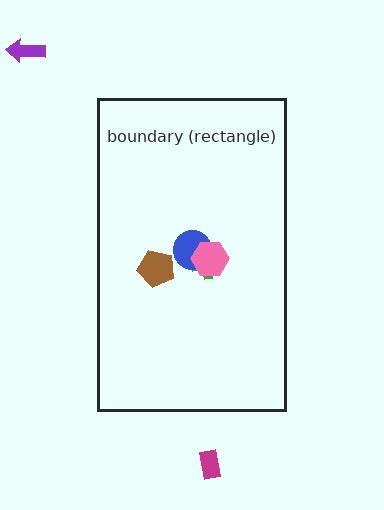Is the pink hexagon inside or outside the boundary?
Inside.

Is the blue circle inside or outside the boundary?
Inside.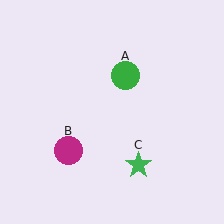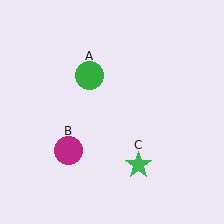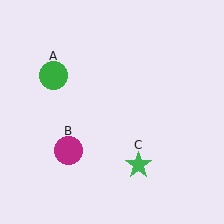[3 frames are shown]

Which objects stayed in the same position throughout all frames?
Magenta circle (object B) and green star (object C) remained stationary.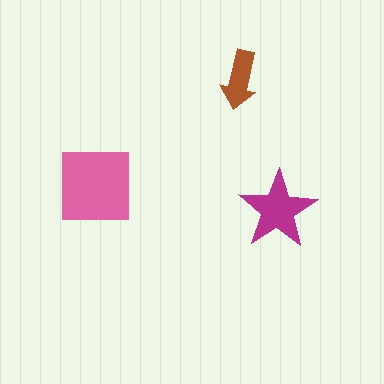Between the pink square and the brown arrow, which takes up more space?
The pink square.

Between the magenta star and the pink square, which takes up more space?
The pink square.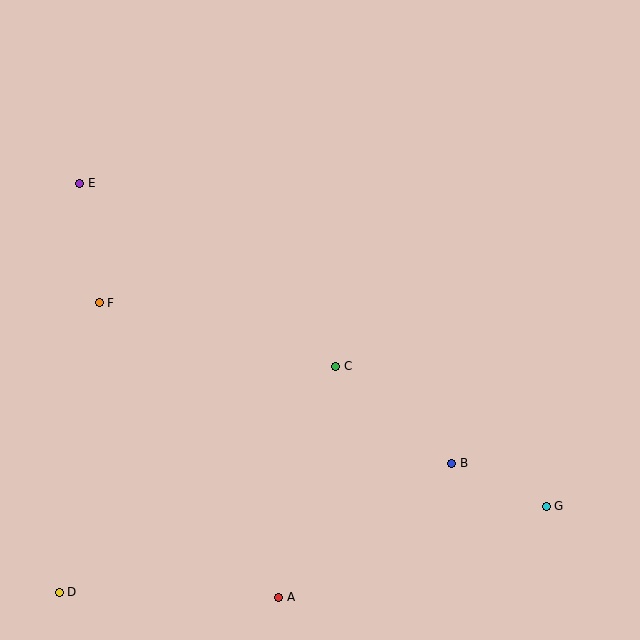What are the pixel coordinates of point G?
Point G is at (546, 506).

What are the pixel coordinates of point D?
Point D is at (59, 592).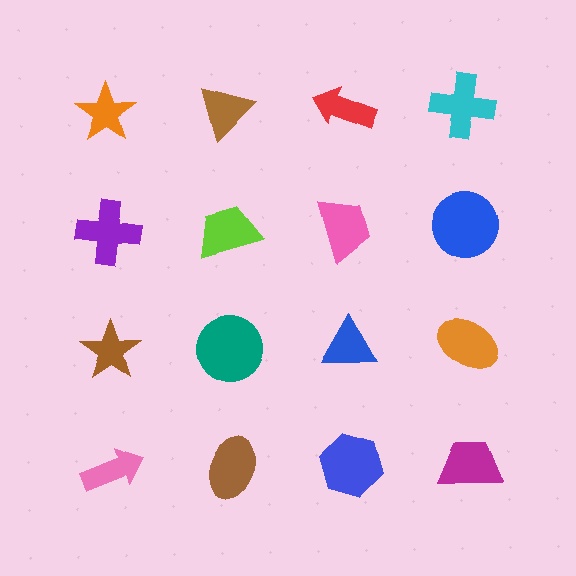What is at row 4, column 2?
A brown ellipse.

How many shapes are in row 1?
4 shapes.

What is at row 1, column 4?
A cyan cross.